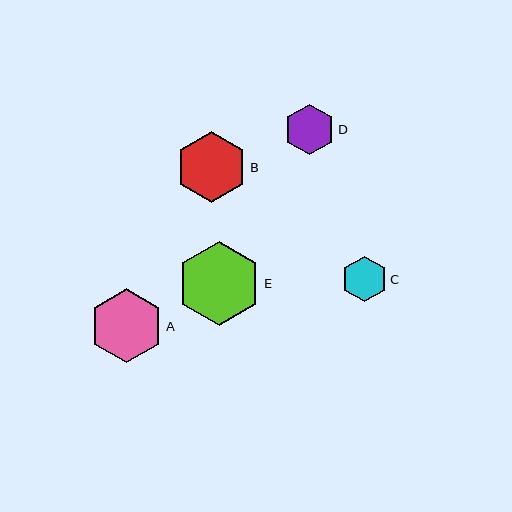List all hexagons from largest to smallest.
From largest to smallest: E, A, B, D, C.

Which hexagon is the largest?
Hexagon E is the largest with a size of approximately 84 pixels.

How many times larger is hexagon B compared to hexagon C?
Hexagon B is approximately 1.6 times the size of hexagon C.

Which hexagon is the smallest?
Hexagon C is the smallest with a size of approximately 45 pixels.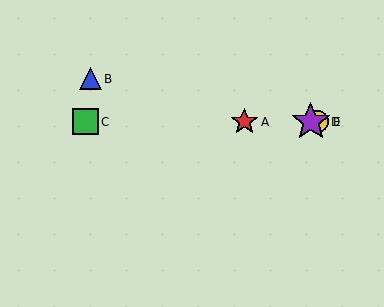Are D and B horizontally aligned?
No, D is at y≈122 and B is at y≈79.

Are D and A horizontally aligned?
Yes, both are at y≈122.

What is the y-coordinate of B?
Object B is at y≈79.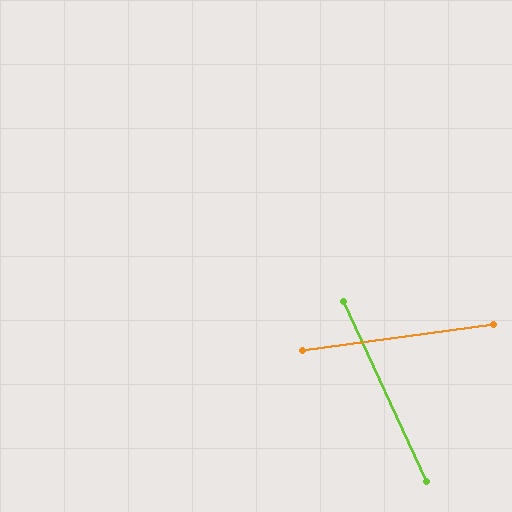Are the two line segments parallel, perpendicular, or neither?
Neither parallel nor perpendicular — they differ by about 73°.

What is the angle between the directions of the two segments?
Approximately 73 degrees.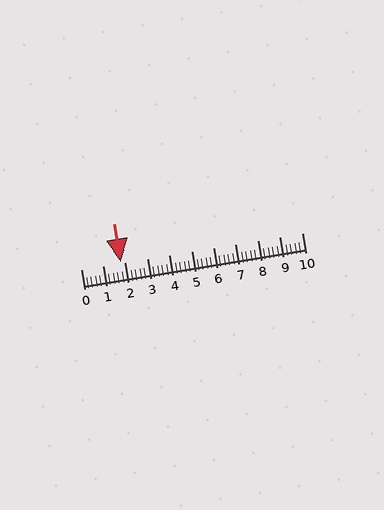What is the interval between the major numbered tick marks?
The major tick marks are spaced 1 units apart.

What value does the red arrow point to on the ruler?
The red arrow points to approximately 1.8.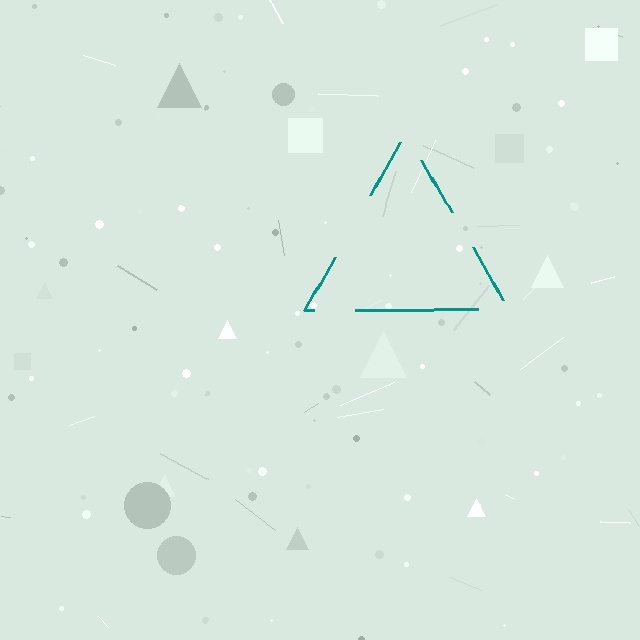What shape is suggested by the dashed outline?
The dashed outline suggests a triangle.